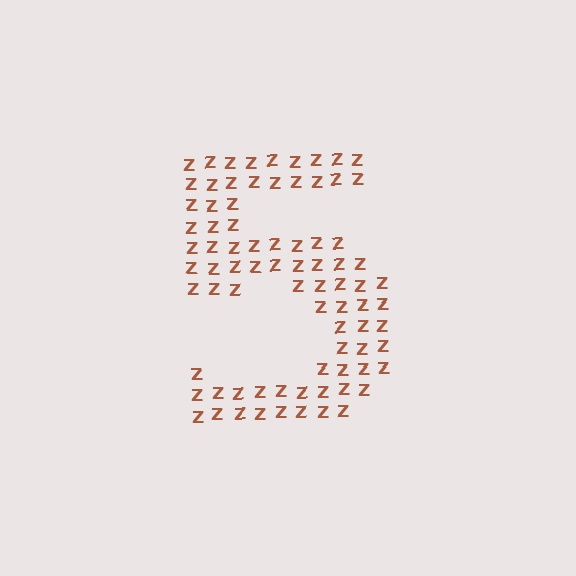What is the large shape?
The large shape is the digit 5.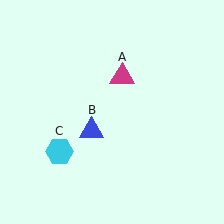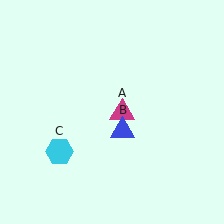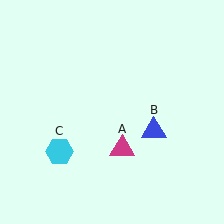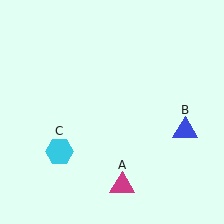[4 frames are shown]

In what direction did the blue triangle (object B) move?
The blue triangle (object B) moved right.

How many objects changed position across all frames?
2 objects changed position: magenta triangle (object A), blue triangle (object B).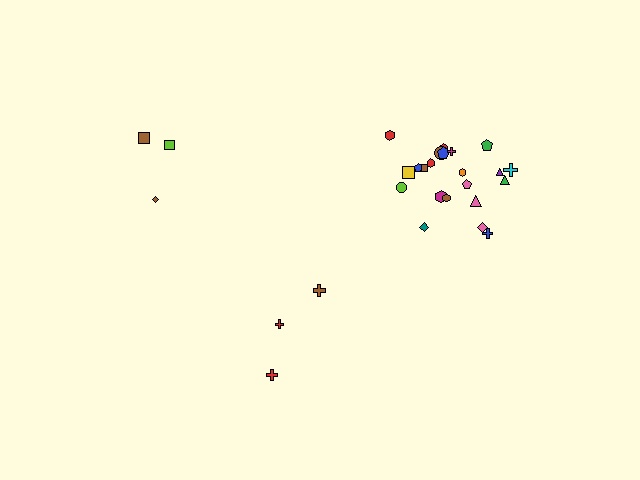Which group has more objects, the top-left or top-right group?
The top-right group.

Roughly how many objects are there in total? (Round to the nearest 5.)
Roughly 30 objects in total.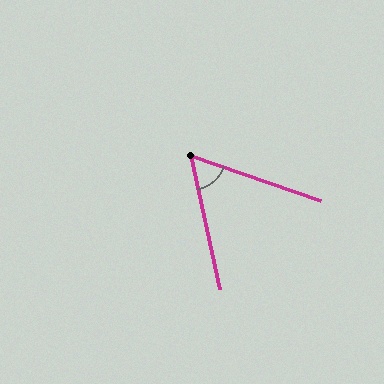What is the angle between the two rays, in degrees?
Approximately 58 degrees.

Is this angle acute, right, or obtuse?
It is acute.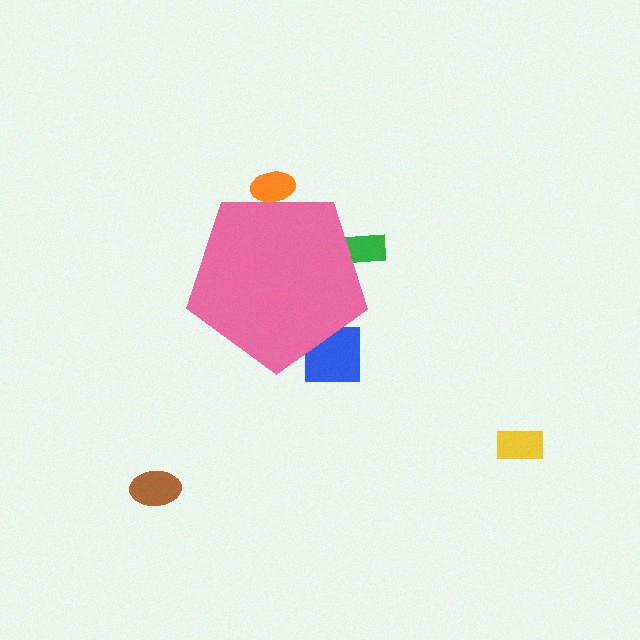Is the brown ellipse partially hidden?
No, the brown ellipse is fully visible.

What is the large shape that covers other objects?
A pink pentagon.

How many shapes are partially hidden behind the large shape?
3 shapes are partially hidden.